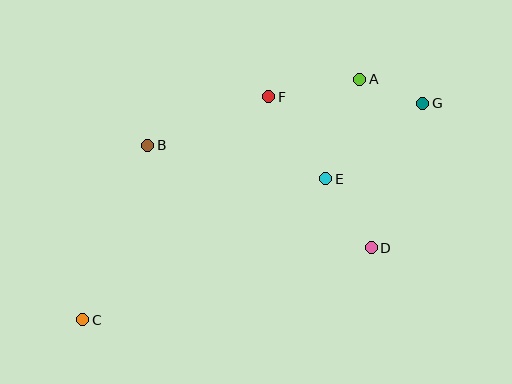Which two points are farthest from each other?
Points C and G are farthest from each other.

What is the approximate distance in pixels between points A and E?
The distance between A and E is approximately 105 pixels.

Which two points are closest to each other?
Points A and G are closest to each other.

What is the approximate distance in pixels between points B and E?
The distance between B and E is approximately 181 pixels.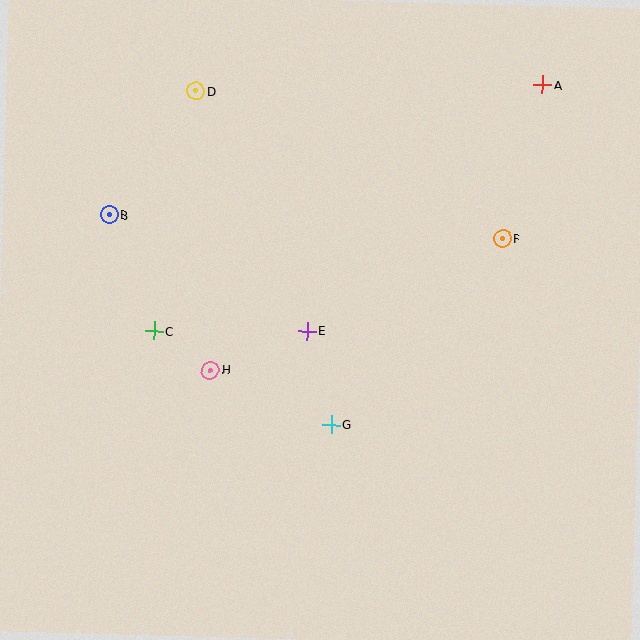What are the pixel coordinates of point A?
Point A is at (542, 85).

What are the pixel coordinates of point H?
Point H is at (211, 370).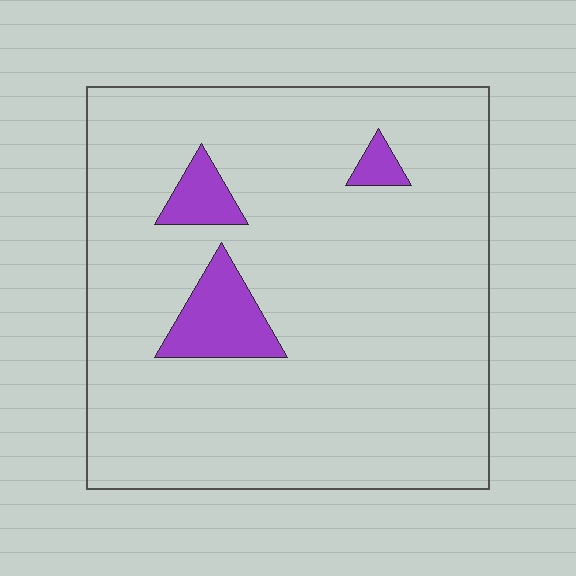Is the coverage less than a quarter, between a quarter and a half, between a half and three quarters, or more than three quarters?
Less than a quarter.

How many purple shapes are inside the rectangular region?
3.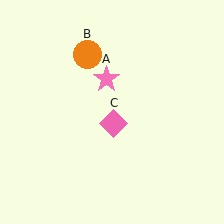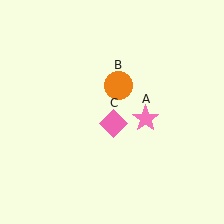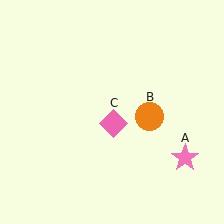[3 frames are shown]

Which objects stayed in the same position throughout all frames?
Pink diamond (object C) remained stationary.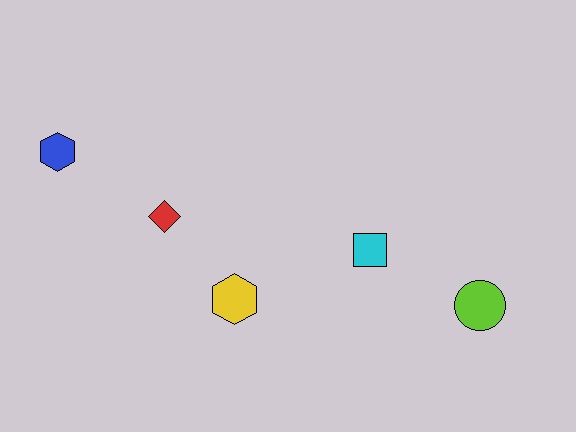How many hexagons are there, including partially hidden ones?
There are 2 hexagons.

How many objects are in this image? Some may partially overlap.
There are 5 objects.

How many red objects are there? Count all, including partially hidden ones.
There is 1 red object.